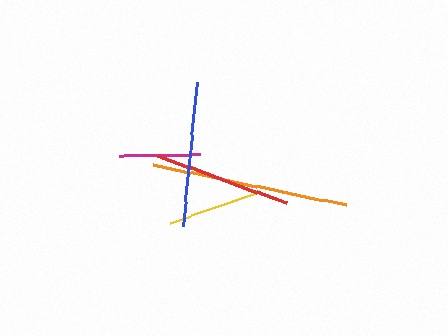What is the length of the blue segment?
The blue segment is approximately 144 pixels long.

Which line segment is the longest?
The orange line is the longest at approximately 198 pixels.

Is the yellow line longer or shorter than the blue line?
The blue line is longer than the yellow line.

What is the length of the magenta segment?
The magenta segment is approximately 82 pixels long.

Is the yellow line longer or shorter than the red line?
The red line is longer than the yellow line.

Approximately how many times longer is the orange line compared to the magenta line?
The orange line is approximately 2.4 times the length of the magenta line.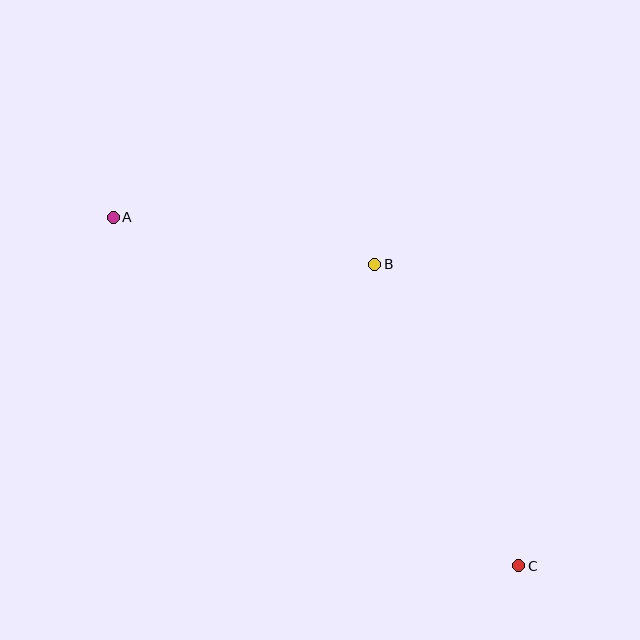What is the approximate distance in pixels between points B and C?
The distance between B and C is approximately 334 pixels.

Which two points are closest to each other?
Points A and B are closest to each other.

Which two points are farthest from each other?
Points A and C are farthest from each other.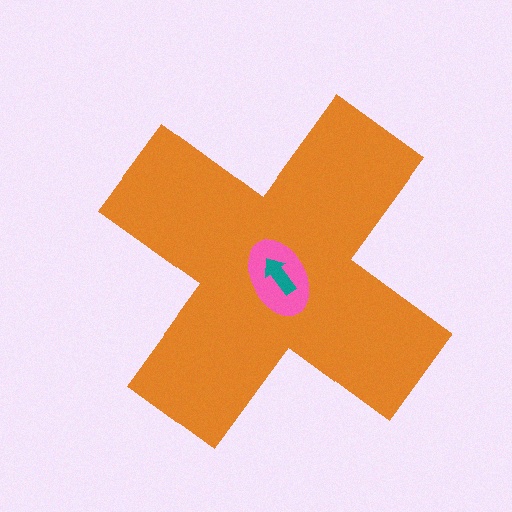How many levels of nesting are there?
3.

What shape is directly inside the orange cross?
The pink ellipse.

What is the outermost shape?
The orange cross.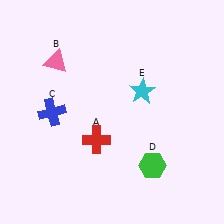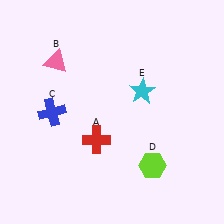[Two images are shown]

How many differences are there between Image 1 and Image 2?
There is 1 difference between the two images.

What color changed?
The hexagon (D) changed from green in Image 1 to lime in Image 2.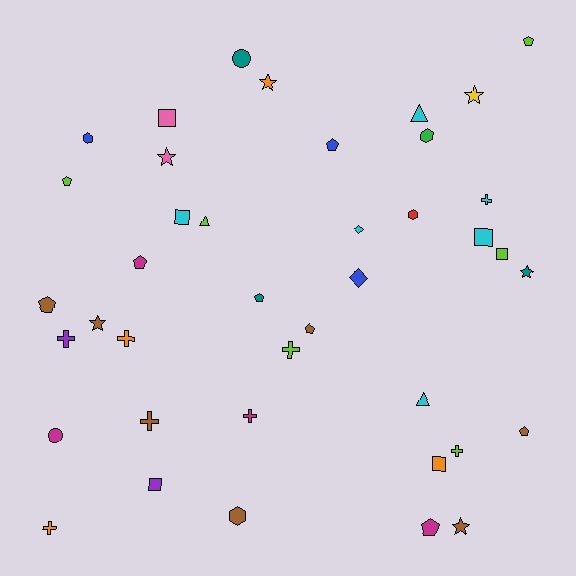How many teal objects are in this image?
There are 3 teal objects.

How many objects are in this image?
There are 40 objects.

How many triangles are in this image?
There are 3 triangles.